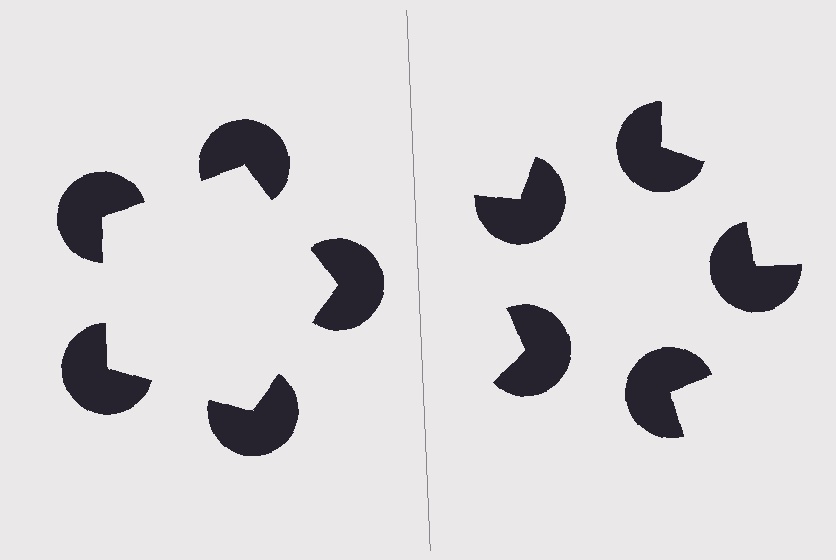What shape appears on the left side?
An illusory pentagon.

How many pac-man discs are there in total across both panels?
10 — 5 on each side.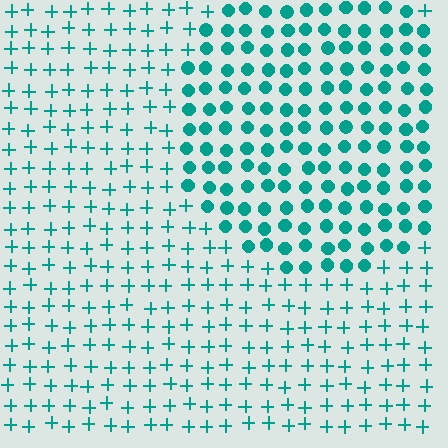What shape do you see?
I see a circle.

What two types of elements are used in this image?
The image uses circles inside the circle region and plus signs outside it.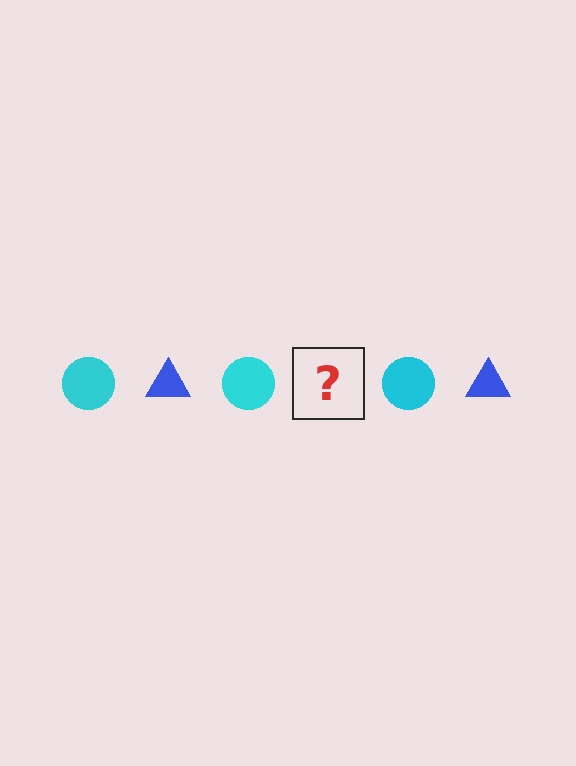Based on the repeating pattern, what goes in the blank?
The blank should be a blue triangle.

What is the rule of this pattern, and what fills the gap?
The rule is that the pattern alternates between cyan circle and blue triangle. The gap should be filled with a blue triangle.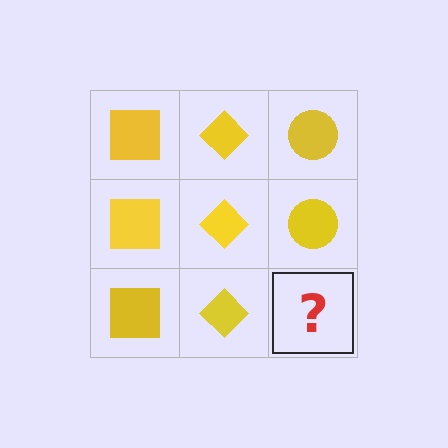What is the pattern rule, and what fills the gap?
The rule is that each column has a consistent shape. The gap should be filled with a yellow circle.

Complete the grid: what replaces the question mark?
The question mark should be replaced with a yellow circle.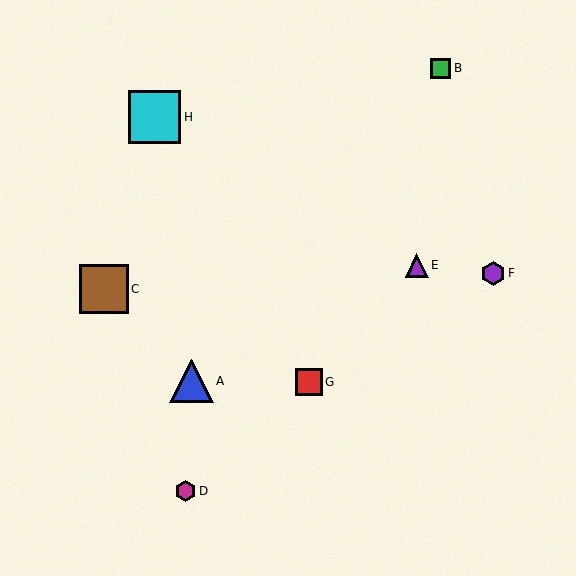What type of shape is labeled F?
Shape F is a purple hexagon.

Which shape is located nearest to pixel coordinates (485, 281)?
The purple hexagon (labeled F) at (493, 273) is nearest to that location.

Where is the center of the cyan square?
The center of the cyan square is at (155, 117).